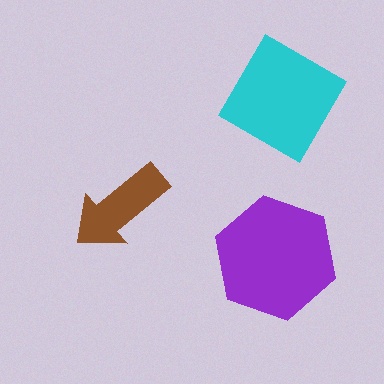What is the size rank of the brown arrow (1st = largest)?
3rd.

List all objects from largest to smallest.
The purple hexagon, the cyan square, the brown arrow.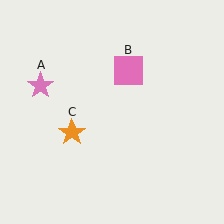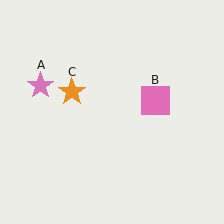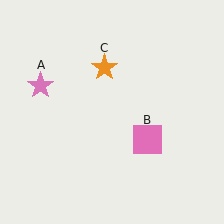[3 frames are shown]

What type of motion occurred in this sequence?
The pink square (object B), orange star (object C) rotated clockwise around the center of the scene.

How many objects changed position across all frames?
2 objects changed position: pink square (object B), orange star (object C).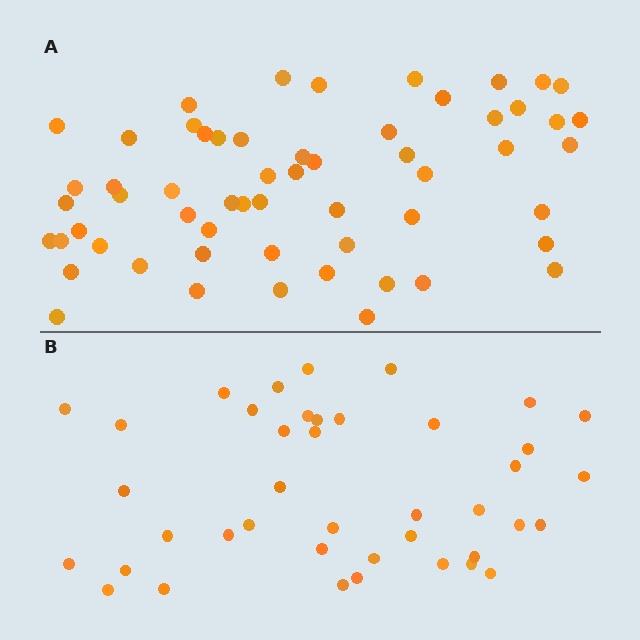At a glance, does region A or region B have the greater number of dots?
Region A (the top region) has more dots.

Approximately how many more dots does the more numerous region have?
Region A has approximately 15 more dots than region B.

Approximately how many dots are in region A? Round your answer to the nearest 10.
About 60 dots. (The exact count is 58, which rounds to 60.)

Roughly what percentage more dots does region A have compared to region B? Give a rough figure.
About 40% more.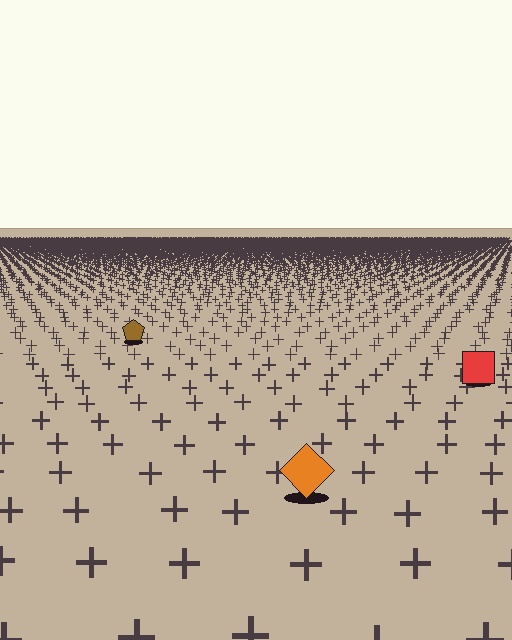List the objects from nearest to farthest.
From nearest to farthest: the orange diamond, the red square, the brown pentagon.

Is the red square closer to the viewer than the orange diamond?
No. The orange diamond is closer — you can tell from the texture gradient: the ground texture is coarser near it.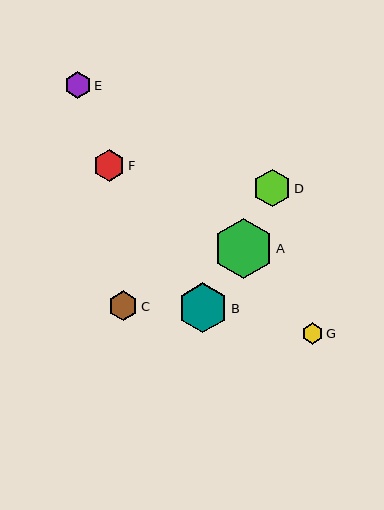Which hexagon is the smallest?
Hexagon G is the smallest with a size of approximately 21 pixels.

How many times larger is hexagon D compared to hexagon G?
Hexagon D is approximately 1.8 times the size of hexagon G.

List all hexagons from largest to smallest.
From largest to smallest: A, B, D, F, C, E, G.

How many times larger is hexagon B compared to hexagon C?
Hexagon B is approximately 1.7 times the size of hexagon C.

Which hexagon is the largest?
Hexagon A is the largest with a size of approximately 59 pixels.